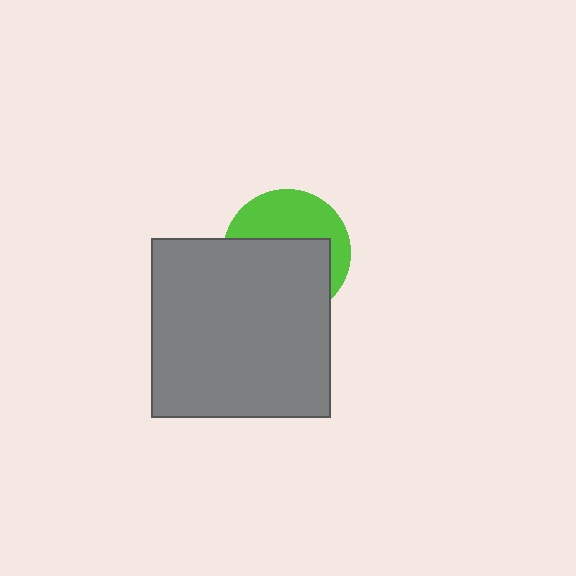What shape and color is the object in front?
The object in front is a gray square.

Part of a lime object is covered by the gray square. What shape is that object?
It is a circle.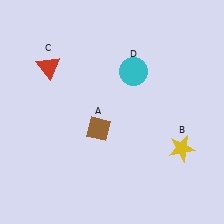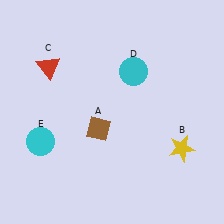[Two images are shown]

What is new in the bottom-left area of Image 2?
A cyan circle (E) was added in the bottom-left area of Image 2.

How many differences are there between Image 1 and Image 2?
There is 1 difference between the two images.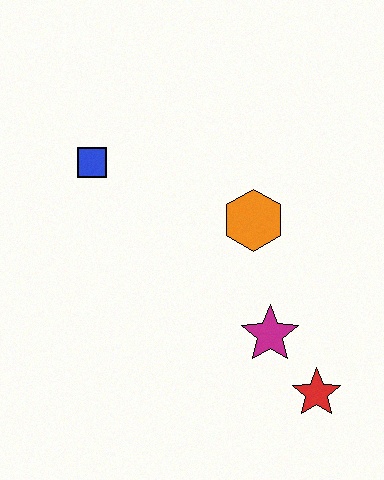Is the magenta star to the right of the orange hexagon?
Yes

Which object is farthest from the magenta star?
The blue square is farthest from the magenta star.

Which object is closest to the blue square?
The orange hexagon is closest to the blue square.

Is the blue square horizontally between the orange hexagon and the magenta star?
No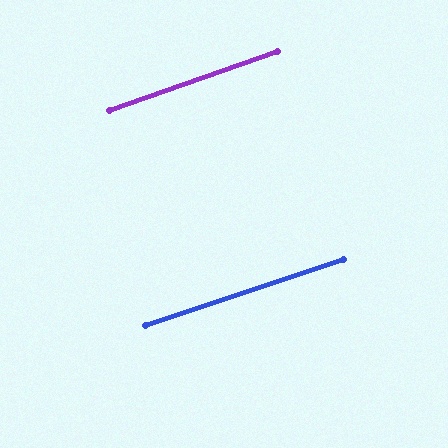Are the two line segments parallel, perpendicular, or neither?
Parallel — their directions differ by only 0.6°.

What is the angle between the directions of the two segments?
Approximately 1 degree.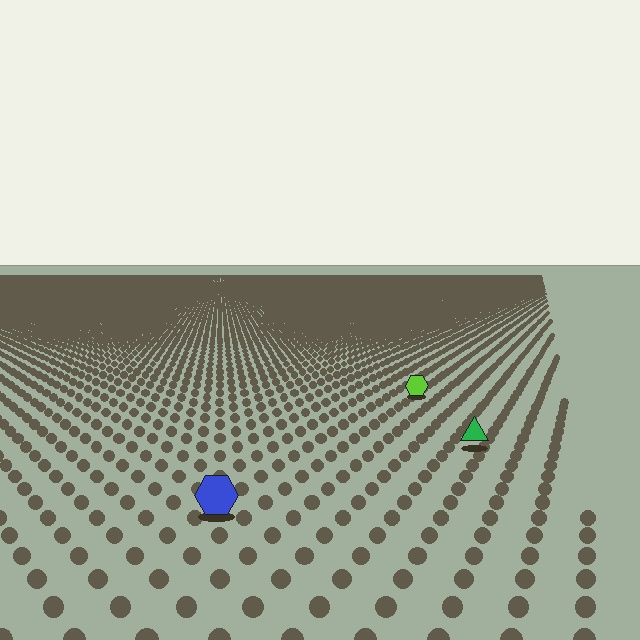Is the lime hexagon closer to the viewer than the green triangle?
No. The green triangle is closer — you can tell from the texture gradient: the ground texture is coarser near it.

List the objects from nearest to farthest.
From nearest to farthest: the blue hexagon, the green triangle, the lime hexagon.